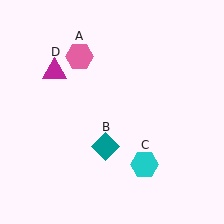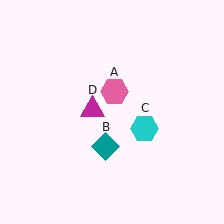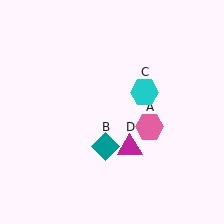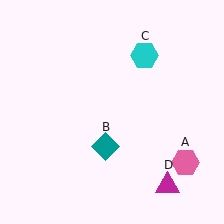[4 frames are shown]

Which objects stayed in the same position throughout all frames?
Teal diamond (object B) remained stationary.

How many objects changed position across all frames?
3 objects changed position: pink hexagon (object A), cyan hexagon (object C), magenta triangle (object D).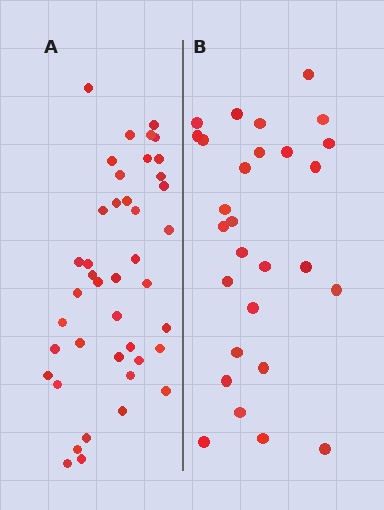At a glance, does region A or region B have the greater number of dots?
Region A (the left region) has more dots.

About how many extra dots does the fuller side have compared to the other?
Region A has approximately 15 more dots than region B.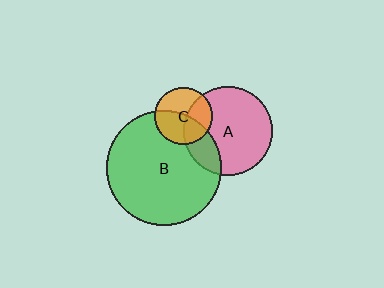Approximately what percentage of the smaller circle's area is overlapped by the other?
Approximately 20%.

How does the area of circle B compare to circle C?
Approximately 4.0 times.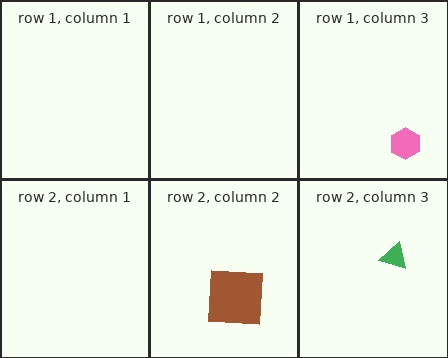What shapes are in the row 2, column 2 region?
The brown square.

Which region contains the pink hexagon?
The row 1, column 3 region.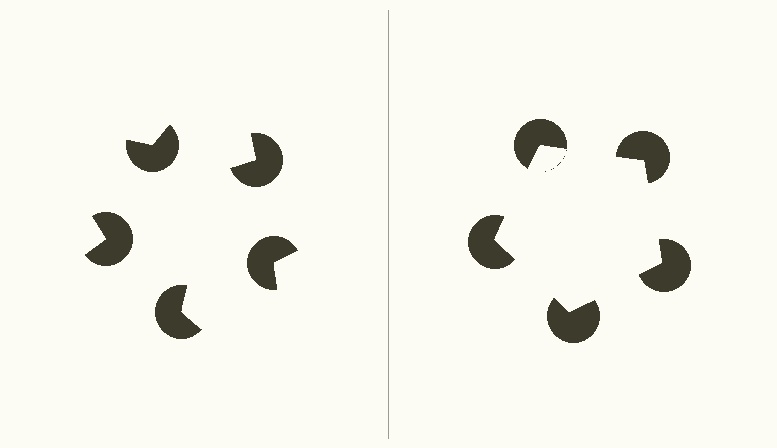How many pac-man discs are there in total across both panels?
10 — 5 on each side.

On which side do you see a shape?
An illusory pentagon appears on the right side. On the left side the wedge cuts are rotated, so no coherent shape forms.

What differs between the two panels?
The pac-man discs are positioned identically on both sides; only the wedge orientations differ. On the right they align to a pentagon; on the left they are misaligned.